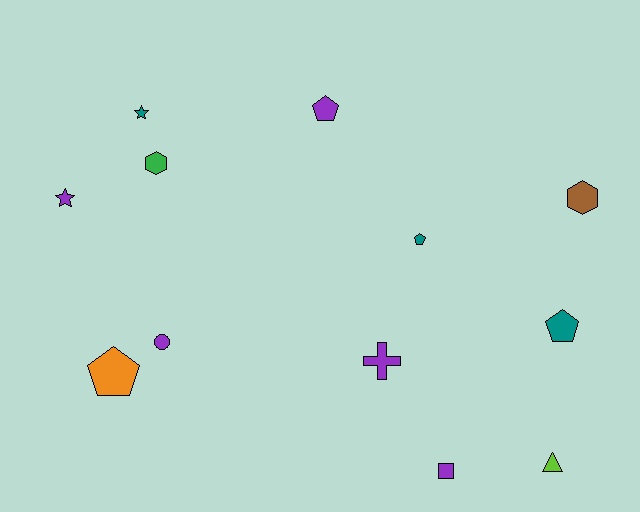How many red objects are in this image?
There are no red objects.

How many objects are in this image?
There are 12 objects.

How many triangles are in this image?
There is 1 triangle.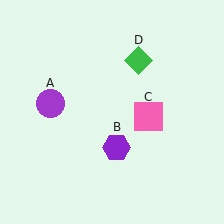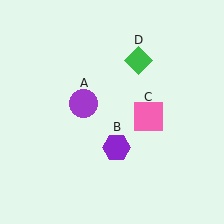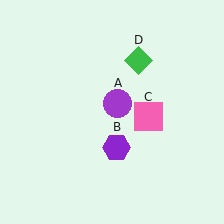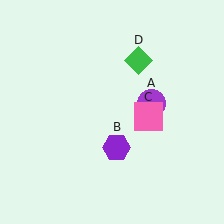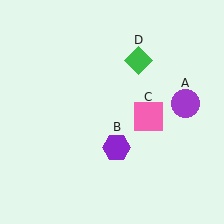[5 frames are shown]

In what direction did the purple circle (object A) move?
The purple circle (object A) moved right.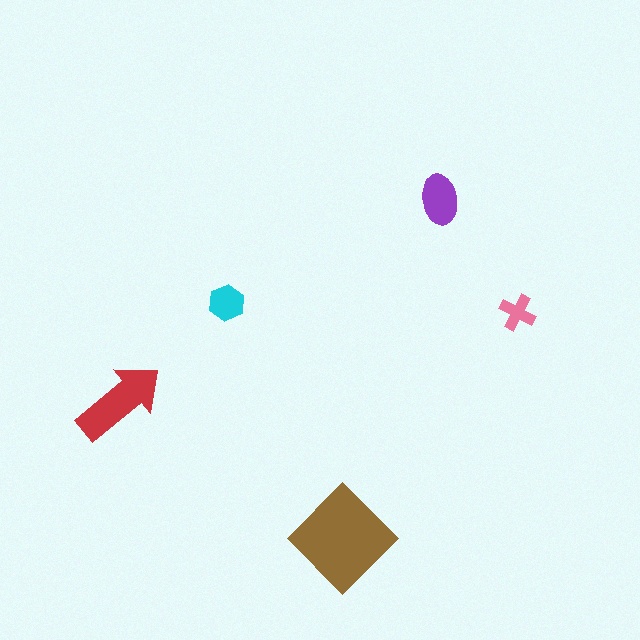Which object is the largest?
The brown diamond.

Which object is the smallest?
The pink cross.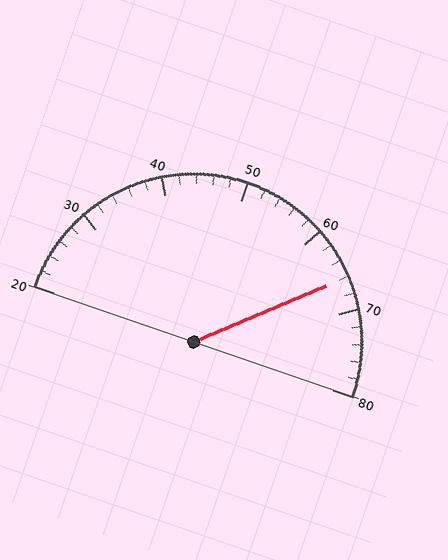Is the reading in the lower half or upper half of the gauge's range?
The reading is in the upper half of the range (20 to 80).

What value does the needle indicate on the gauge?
The needle indicates approximately 66.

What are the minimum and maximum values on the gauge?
The gauge ranges from 20 to 80.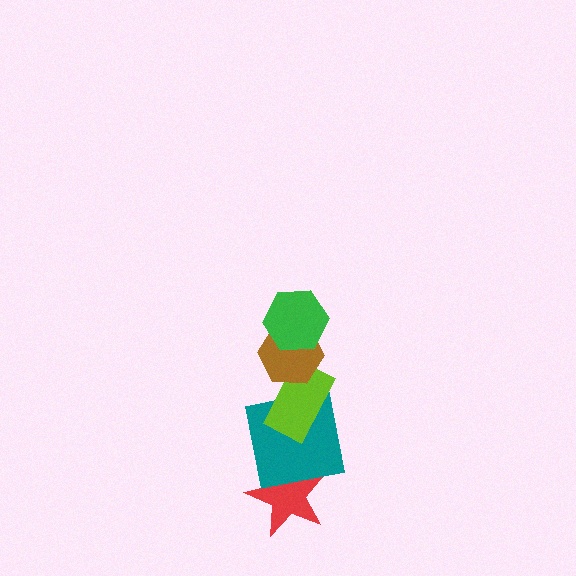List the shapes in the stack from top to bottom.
From top to bottom: the green hexagon, the brown hexagon, the lime rectangle, the teal square, the red star.